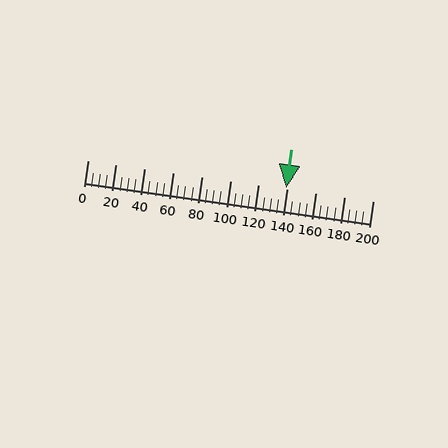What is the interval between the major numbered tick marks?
The major tick marks are spaced 20 units apart.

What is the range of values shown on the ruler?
The ruler shows values from 0 to 200.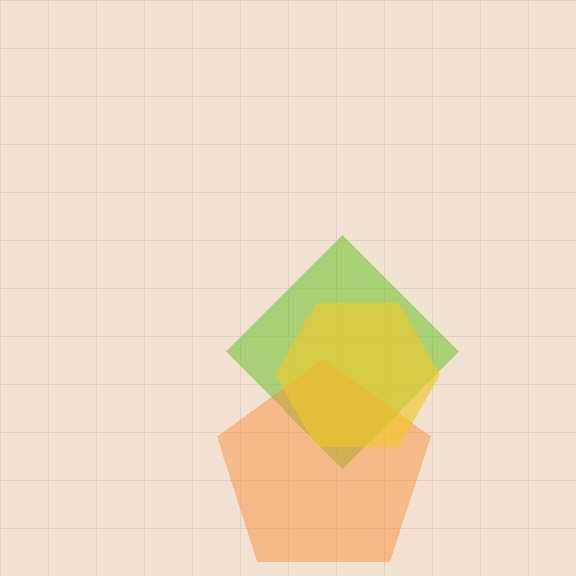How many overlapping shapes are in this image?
There are 3 overlapping shapes in the image.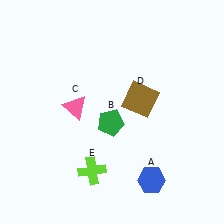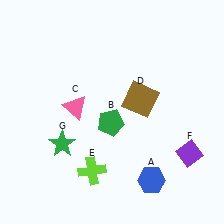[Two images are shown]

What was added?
A purple diamond (F), a green star (G) were added in Image 2.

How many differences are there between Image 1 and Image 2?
There are 2 differences between the two images.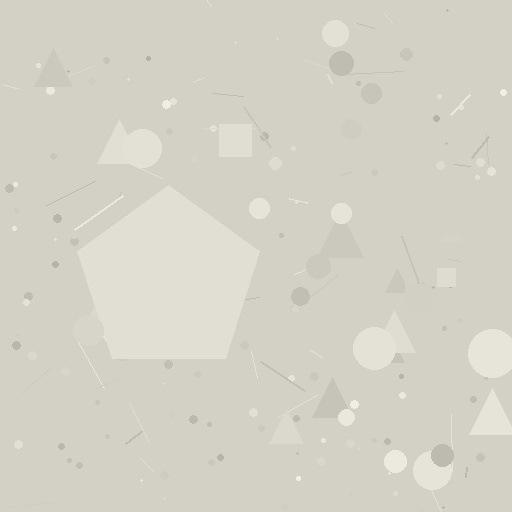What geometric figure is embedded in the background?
A pentagon is embedded in the background.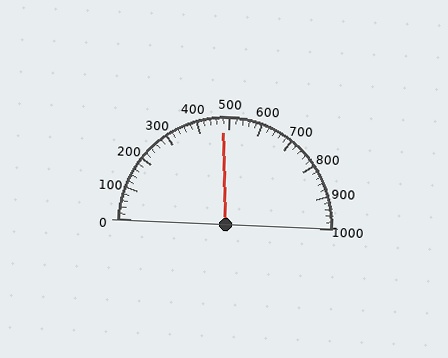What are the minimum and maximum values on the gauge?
The gauge ranges from 0 to 1000.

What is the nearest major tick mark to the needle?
The nearest major tick mark is 500.